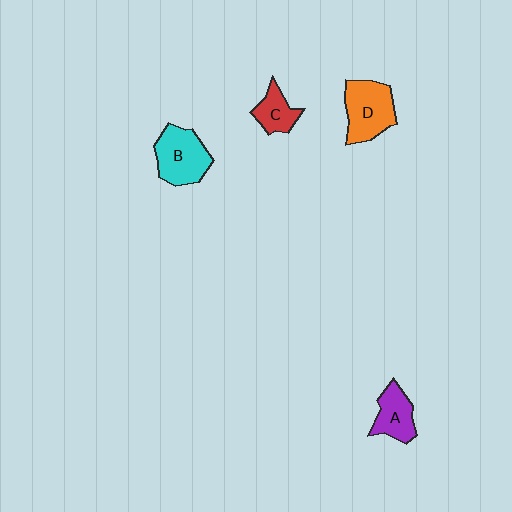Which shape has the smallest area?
Shape C (red).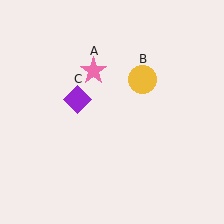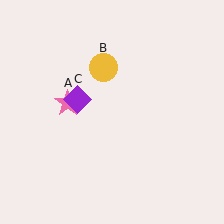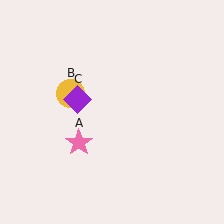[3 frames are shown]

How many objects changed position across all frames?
2 objects changed position: pink star (object A), yellow circle (object B).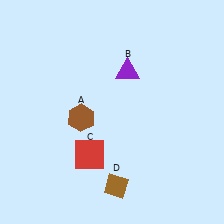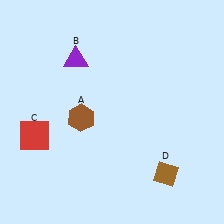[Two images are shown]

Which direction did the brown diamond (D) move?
The brown diamond (D) moved right.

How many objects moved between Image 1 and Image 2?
3 objects moved between the two images.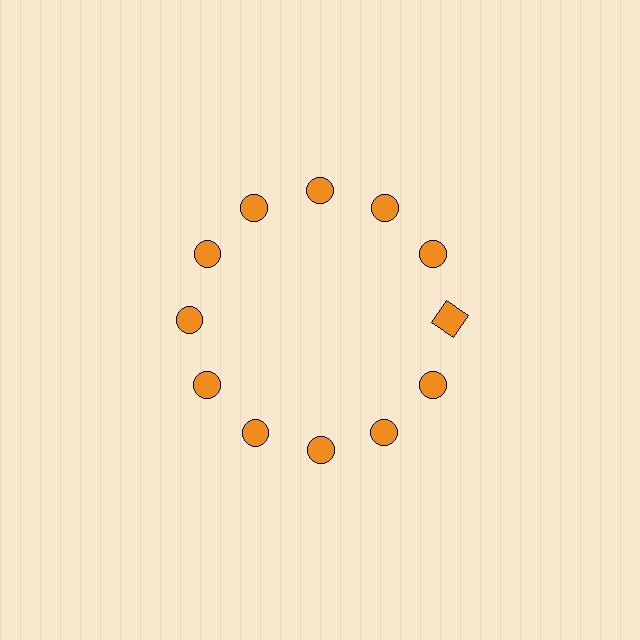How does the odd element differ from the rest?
It has a different shape: square instead of circle.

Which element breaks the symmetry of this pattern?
The orange square at roughly the 3 o'clock position breaks the symmetry. All other shapes are orange circles.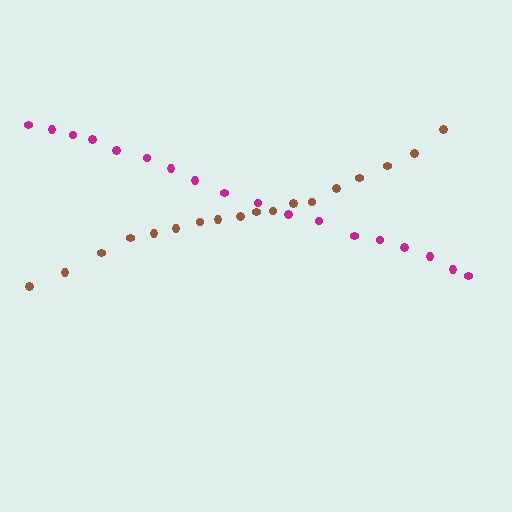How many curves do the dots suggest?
There are 2 distinct paths.